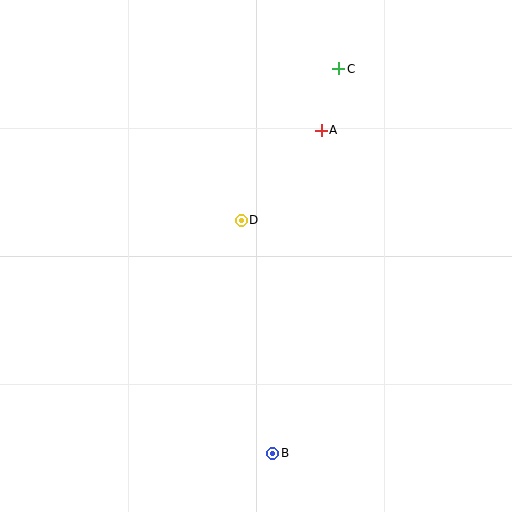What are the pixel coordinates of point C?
Point C is at (339, 69).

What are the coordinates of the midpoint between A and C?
The midpoint between A and C is at (330, 99).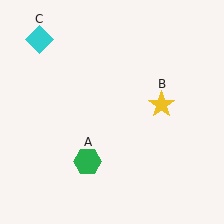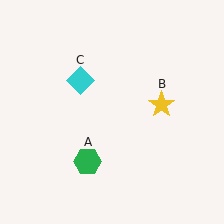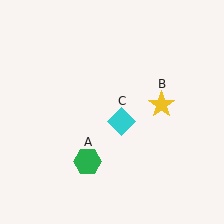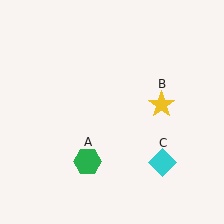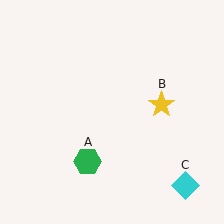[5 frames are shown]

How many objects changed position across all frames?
1 object changed position: cyan diamond (object C).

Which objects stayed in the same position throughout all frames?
Green hexagon (object A) and yellow star (object B) remained stationary.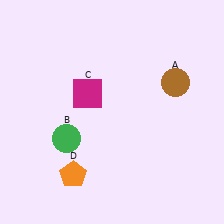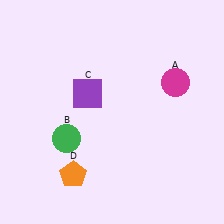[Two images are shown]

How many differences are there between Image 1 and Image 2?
There are 2 differences between the two images.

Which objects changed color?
A changed from brown to magenta. C changed from magenta to purple.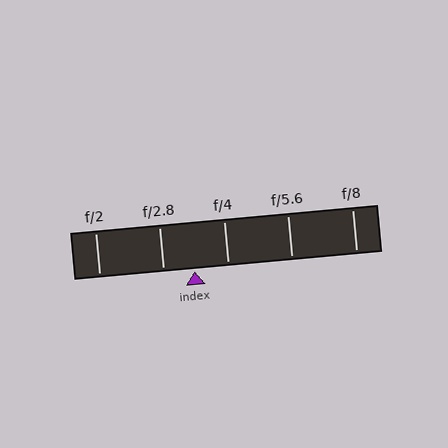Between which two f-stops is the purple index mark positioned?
The index mark is between f/2.8 and f/4.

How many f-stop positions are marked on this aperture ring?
There are 5 f-stop positions marked.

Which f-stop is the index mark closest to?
The index mark is closest to f/2.8.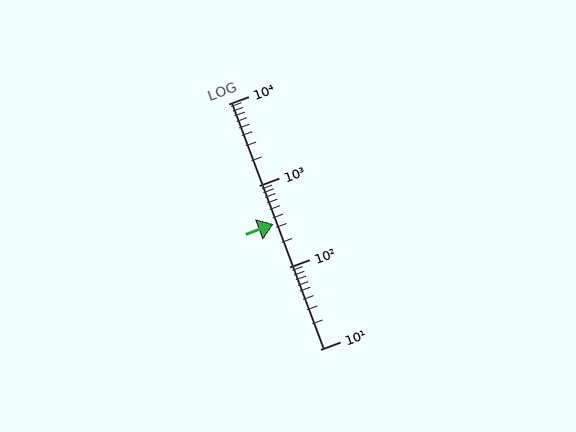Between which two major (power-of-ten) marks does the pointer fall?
The pointer is between 100 and 1000.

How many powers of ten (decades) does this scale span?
The scale spans 3 decades, from 10 to 10000.